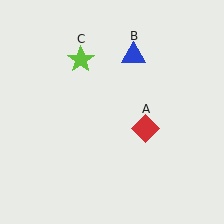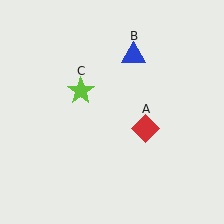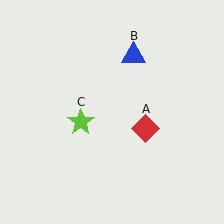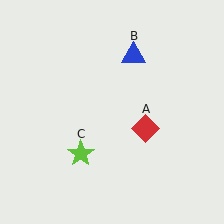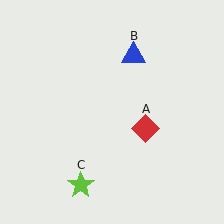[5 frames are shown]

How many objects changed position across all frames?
1 object changed position: lime star (object C).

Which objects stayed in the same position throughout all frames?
Red diamond (object A) and blue triangle (object B) remained stationary.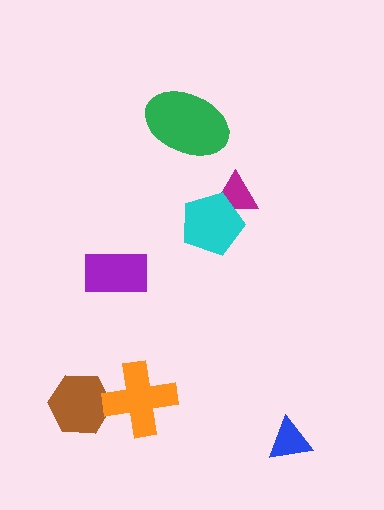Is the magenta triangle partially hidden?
Yes, it is partially covered by another shape.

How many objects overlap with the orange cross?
1 object overlaps with the orange cross.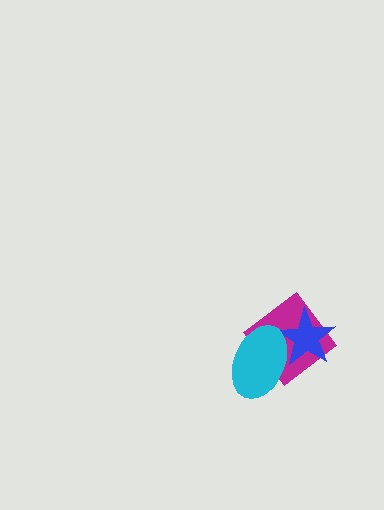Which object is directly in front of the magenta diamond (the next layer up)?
The blue star is directly in front of the magenta diamond.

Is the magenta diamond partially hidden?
Yes, it is partially covered by another shape.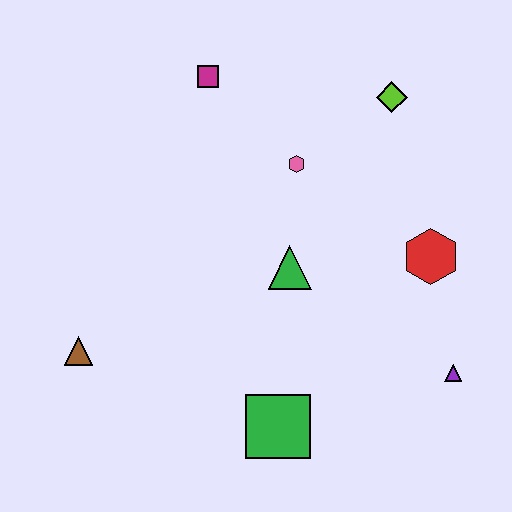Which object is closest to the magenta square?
The pink hexagon is closest to the magenta square.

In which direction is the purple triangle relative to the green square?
The purple triangle is to the right of the green square.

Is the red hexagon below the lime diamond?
Yes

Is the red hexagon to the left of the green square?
No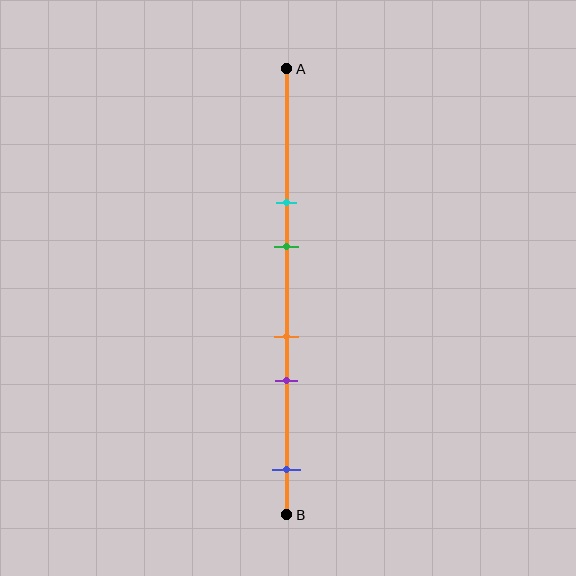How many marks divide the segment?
There are 5 marks dividing the segment.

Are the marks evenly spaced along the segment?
No, the marks are not evenly spaced.